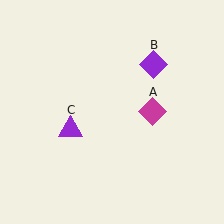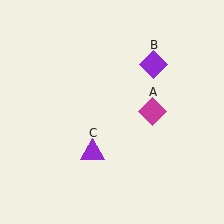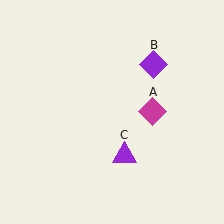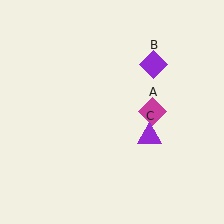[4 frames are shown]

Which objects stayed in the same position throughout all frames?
Magenta diamond (object A) and purple diamond (object B) remained stationary.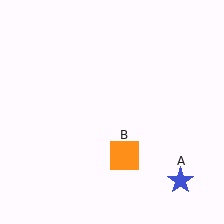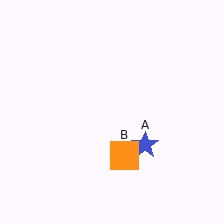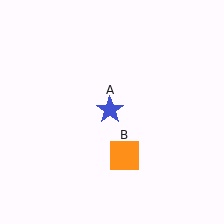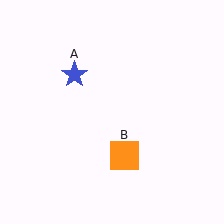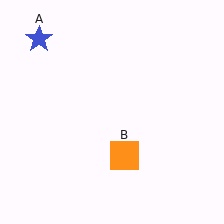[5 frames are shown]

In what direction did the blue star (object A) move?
The blue star (object A) moved up and to the left.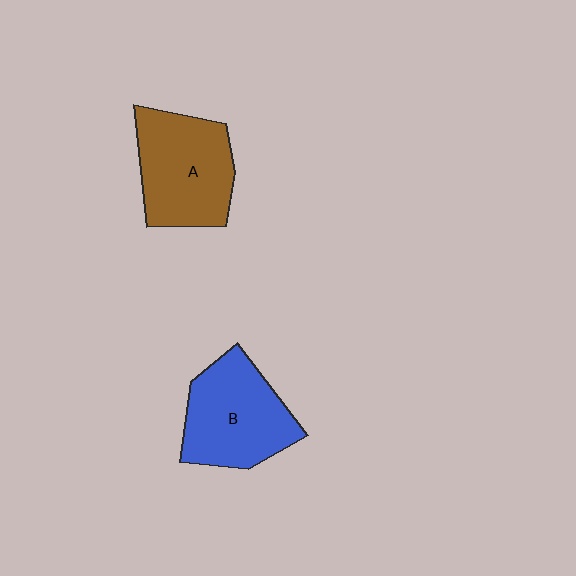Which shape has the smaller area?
Shape B (blue).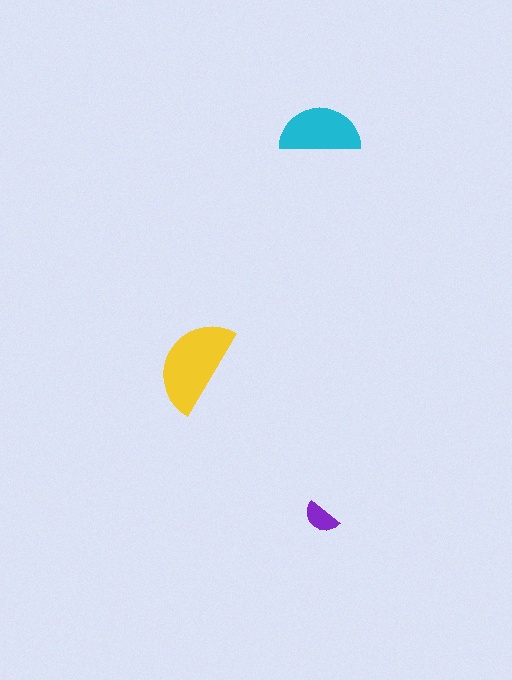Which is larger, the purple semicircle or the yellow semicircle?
The yellow one.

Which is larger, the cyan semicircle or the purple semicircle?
The cyan one.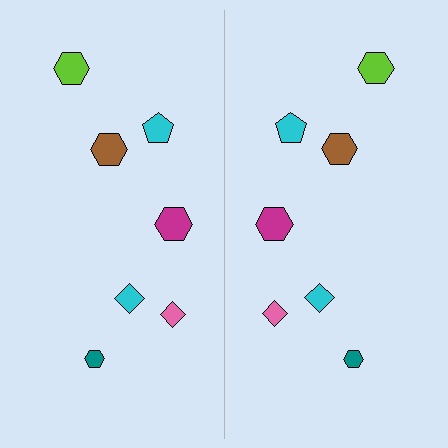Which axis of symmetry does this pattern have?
The pattern has a vertical axis of symmetry running through the center of the image.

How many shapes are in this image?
There are 14 shapes in this image.